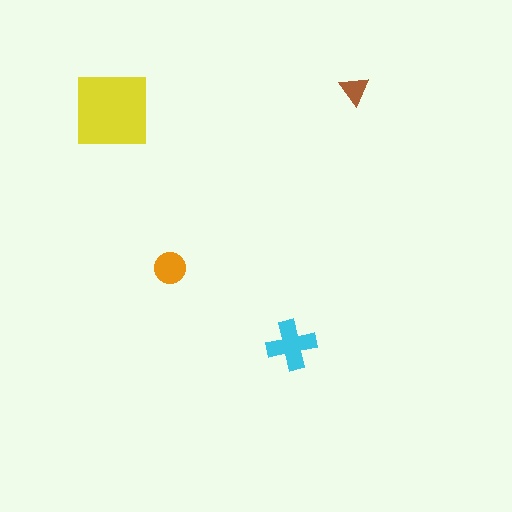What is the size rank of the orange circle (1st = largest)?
3rd.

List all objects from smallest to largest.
The brown triangle, the orange circle, the cyan cross, the yellow square.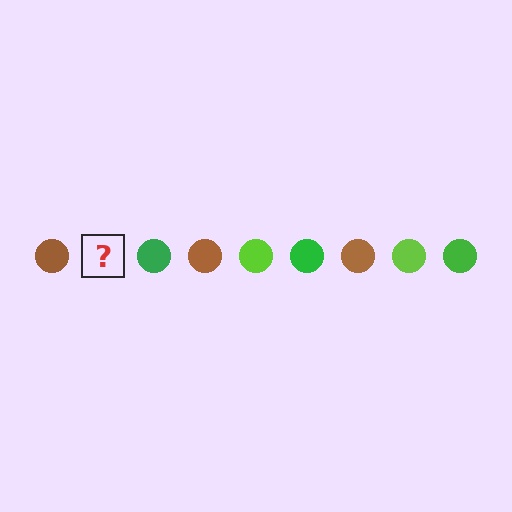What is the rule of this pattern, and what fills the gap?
The rule is that the pattern cycles through brown, lime, green circles. The gap should be filled with a lime circle.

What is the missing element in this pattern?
The missing element is a lime circle.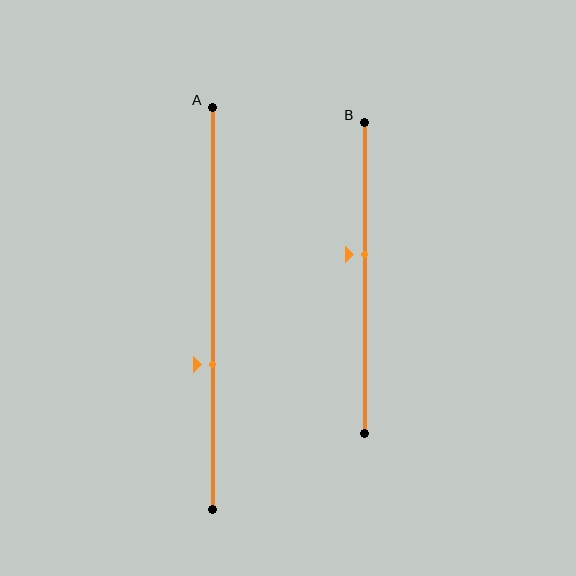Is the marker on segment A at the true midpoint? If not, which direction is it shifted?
No, the marker on segment A is shifted downward by about 14% of the segment length.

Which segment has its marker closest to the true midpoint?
Segment B has its marker closest to the true midpoint.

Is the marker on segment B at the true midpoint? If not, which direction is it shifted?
No, the marker on segment B is shifted upward by about 8% of the segment length.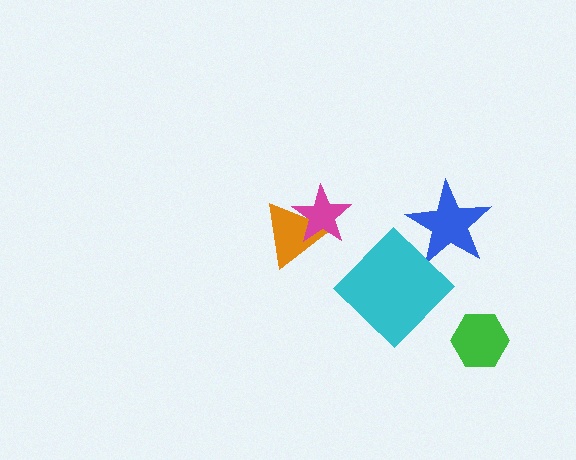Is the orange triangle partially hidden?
Yes, it is partially covered by another shape.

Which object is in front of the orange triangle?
The magenta star is in front of the orange triangle.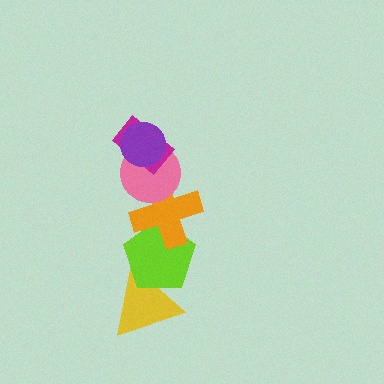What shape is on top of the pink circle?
The magenta rectangle is on top of the pink circle.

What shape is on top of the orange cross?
The pink circle is on top of the orange cross.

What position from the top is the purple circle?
The purple circle is 1st from the top.